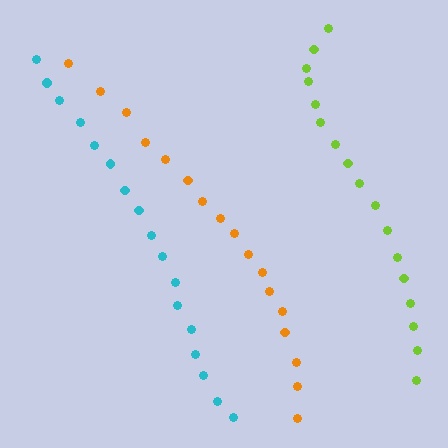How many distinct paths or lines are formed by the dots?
There are 3 distinct paths.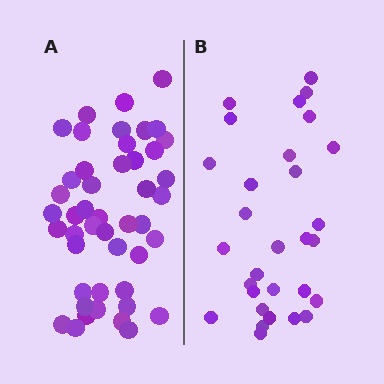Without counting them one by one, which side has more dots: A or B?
Region A (the left region) has more dots.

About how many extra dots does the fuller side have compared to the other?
Region A has approximately 15 more dots than region B.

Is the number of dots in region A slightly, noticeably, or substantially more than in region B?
Region A has substantially more. The ratio is roughly 1.5 to 1.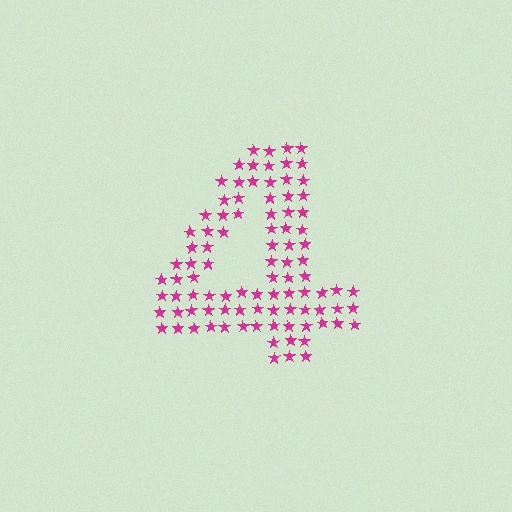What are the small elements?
The small elements are stars.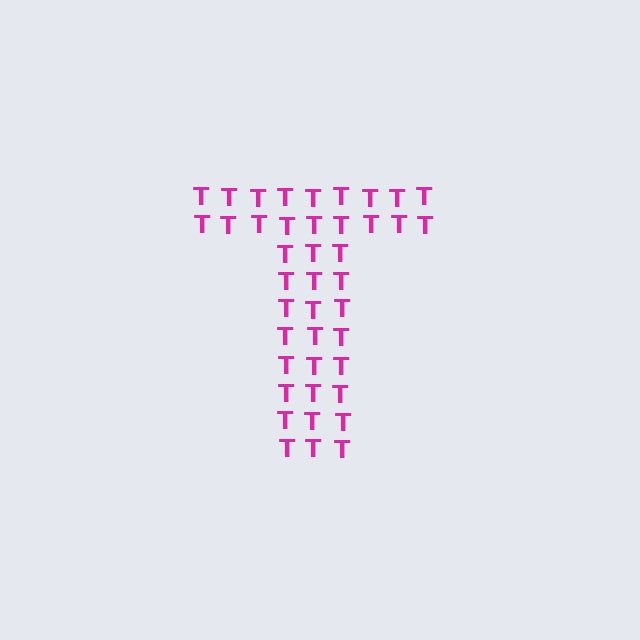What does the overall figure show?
The overall figure shows the letter T.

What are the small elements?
The small elements are letter T's.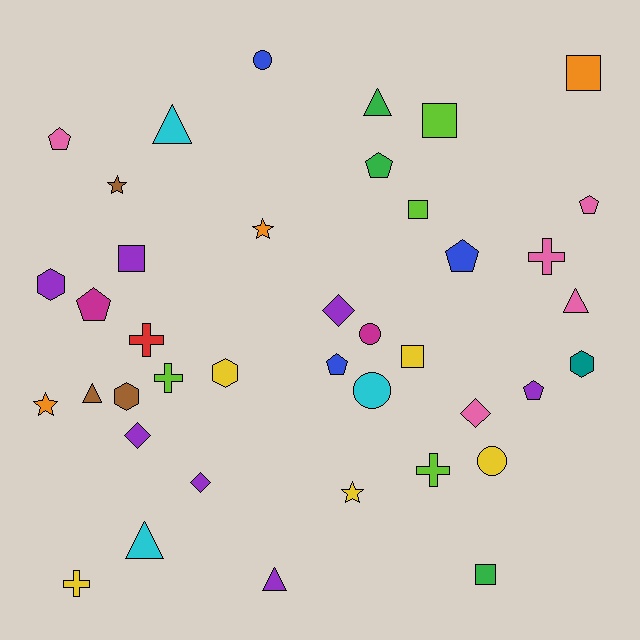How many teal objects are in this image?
There is 1 teal object.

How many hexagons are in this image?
There are 4 hexagons.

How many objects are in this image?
There are 40 objects.